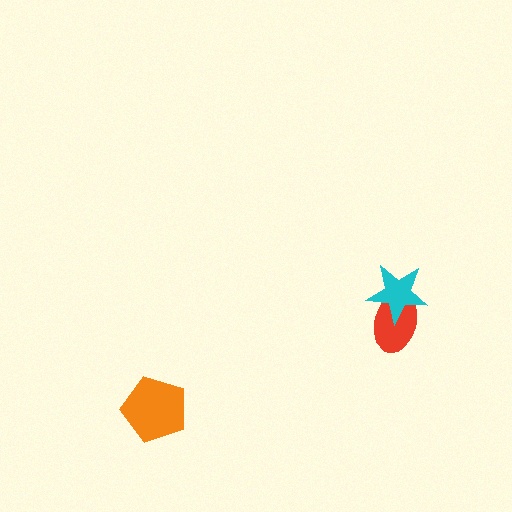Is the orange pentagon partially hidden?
No, no other shape covers it.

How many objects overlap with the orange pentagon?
0 objects overlap with the orange pentagon.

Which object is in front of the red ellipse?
The cyan star is in front of the red ellipse.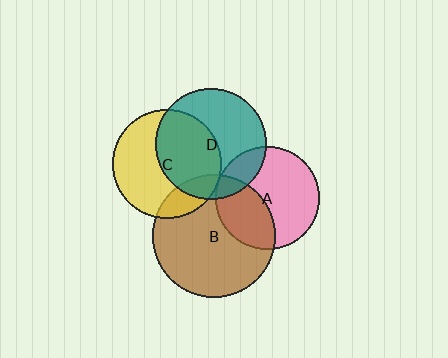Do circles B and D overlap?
Yes.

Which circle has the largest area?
Circle B (brown).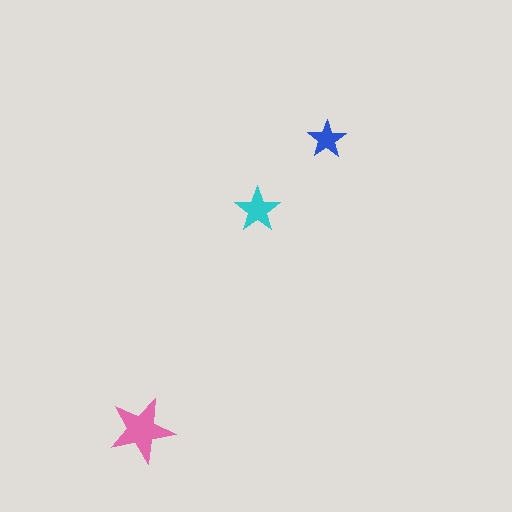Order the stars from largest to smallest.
the pink one, the cyan one, the blue one.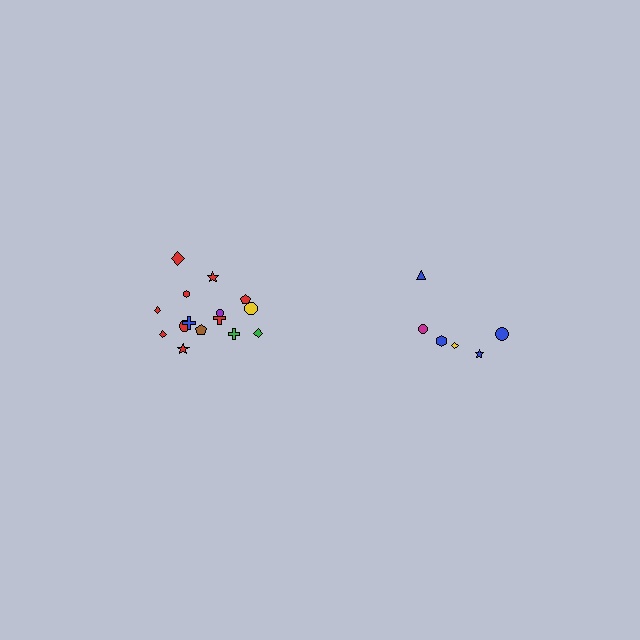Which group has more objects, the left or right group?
The left group.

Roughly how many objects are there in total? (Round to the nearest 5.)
Roughly 20 objects in total.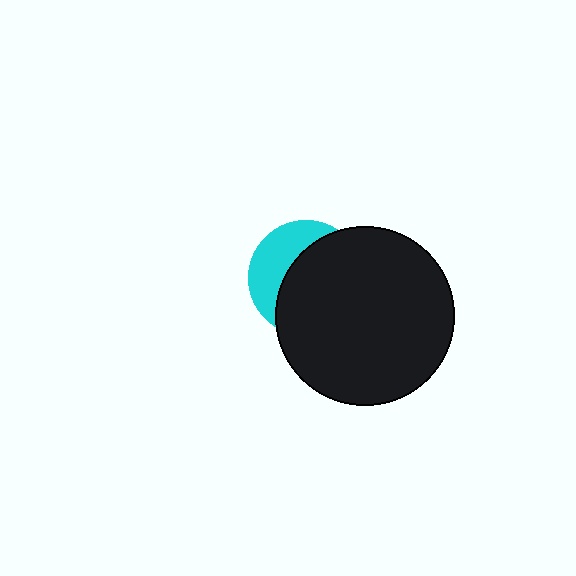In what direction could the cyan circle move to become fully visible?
The cyan circle could move left. That would shift it out from behind the black circle entirely.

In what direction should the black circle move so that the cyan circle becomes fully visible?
The black circle should move right. That is the shortest direction to clear the overlap and leave the cyan circle fully visible.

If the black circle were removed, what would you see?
You would see the complete cyan circle.